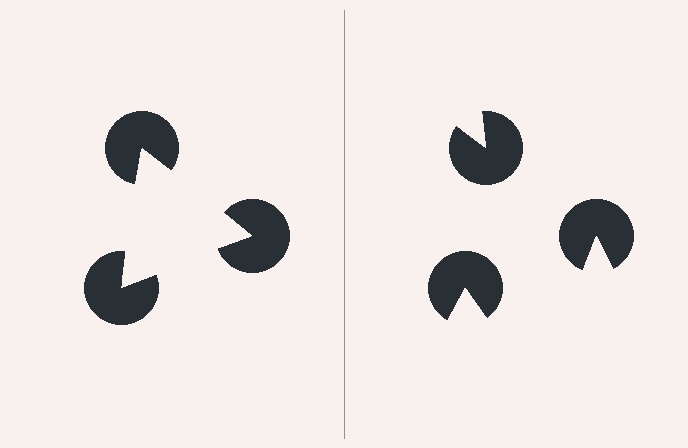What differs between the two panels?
The pac-man discs are positioned identically on both sides; only the wedge orientations differ. On the left they align to a triangle; on the right they are misaligned.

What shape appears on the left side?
An illusory triangle.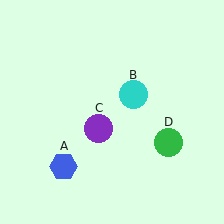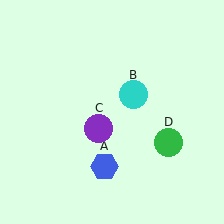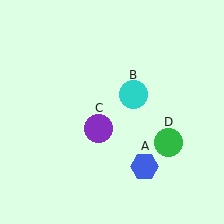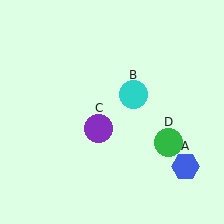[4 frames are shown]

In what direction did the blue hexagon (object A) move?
The blue hexagon (object A) moved right.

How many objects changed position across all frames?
1 object changed position: blue hexagon (object A).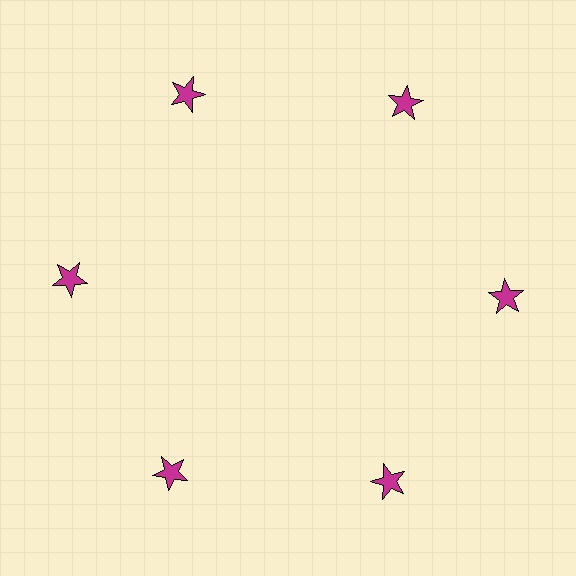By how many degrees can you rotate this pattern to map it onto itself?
The pattern maps onto itself every 60 degrees of rotation.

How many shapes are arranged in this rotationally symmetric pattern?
There are 6 shapes, arranged in 6 groups of 1.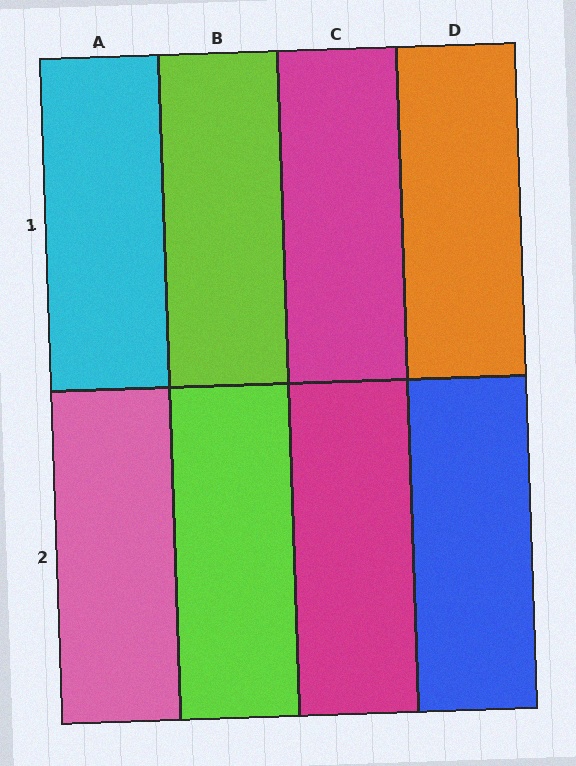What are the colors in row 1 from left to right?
Cyan, lime, magenta, orange.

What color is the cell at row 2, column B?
Lime.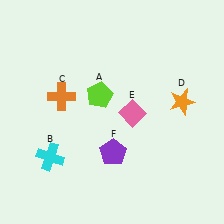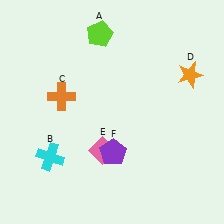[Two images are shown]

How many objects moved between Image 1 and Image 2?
3 objects moved between the two images.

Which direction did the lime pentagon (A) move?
The lime pentagon (A) moved up.